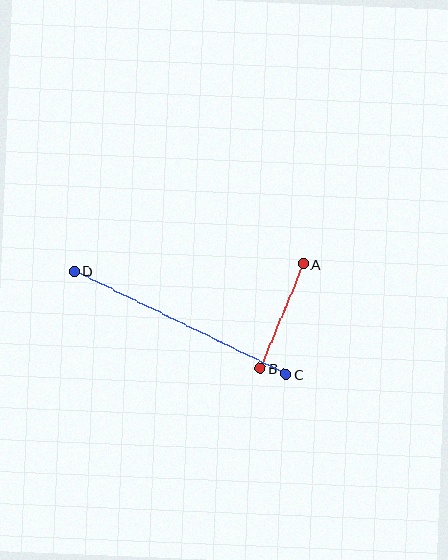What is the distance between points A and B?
The distance is approximately 113 pixels.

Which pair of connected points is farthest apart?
Points C and D are farthest apart.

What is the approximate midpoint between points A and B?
The midpoint is at approximately (282, 316) pixels.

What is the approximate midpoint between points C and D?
The midpoint is at approximately (180, 323) pixels.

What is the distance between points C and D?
The distance is approximately 236 pixels.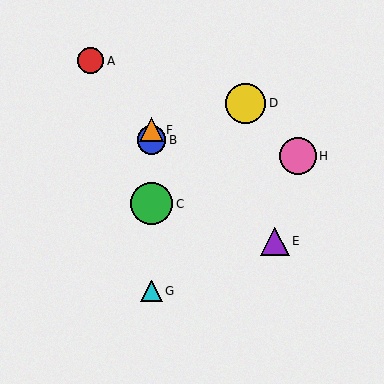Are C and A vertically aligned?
No, C is at x≈152 and A is at x≈91.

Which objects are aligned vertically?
Objects B, C, F, G are aligned vertically.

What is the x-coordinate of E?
Object E is at x≈275.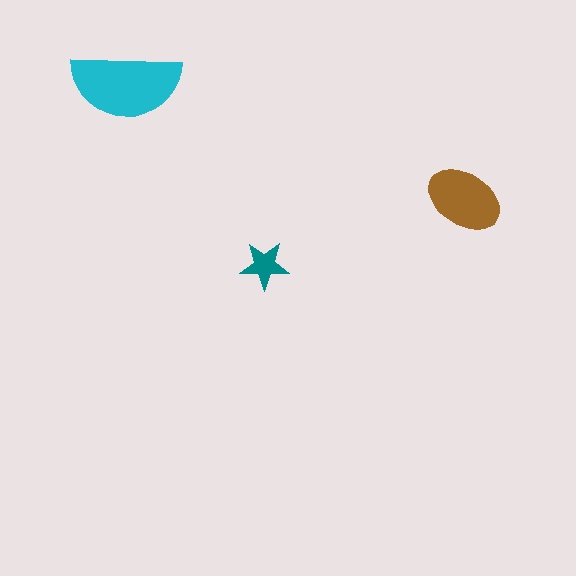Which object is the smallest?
The teal star.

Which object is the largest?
The cyan semicircle.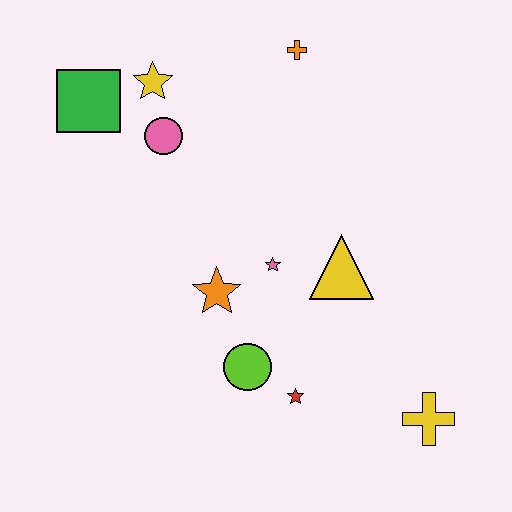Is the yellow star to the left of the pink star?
Yes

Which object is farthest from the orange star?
The orange cross is farthest from the orange star.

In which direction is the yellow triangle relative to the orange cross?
The yellow triangle is below the orange cross.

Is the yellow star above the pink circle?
Yes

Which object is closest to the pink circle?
The yellow star is closest to the pink circle.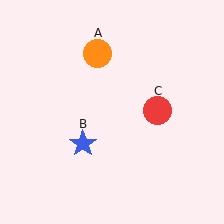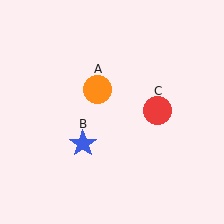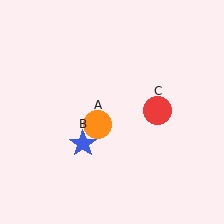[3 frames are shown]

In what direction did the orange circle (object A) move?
The orange circle (object A) moved down.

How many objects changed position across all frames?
1 object changed position: orange circle (object A).